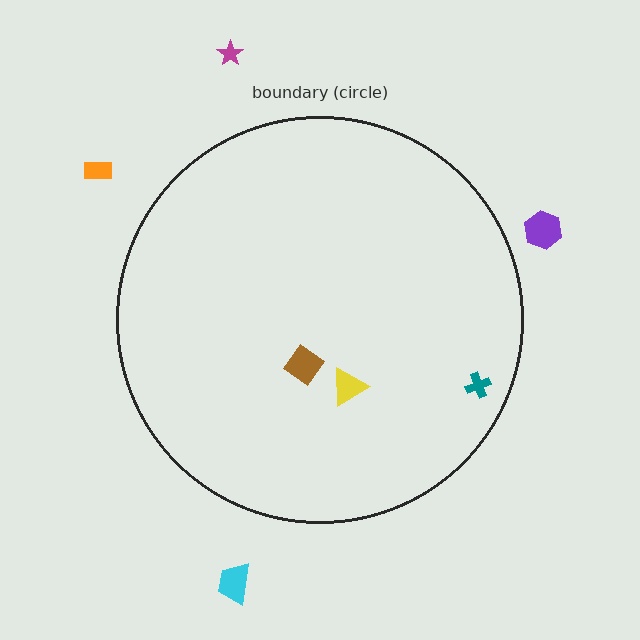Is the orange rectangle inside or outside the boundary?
Outside.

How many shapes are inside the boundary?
3 inside, 4 outside.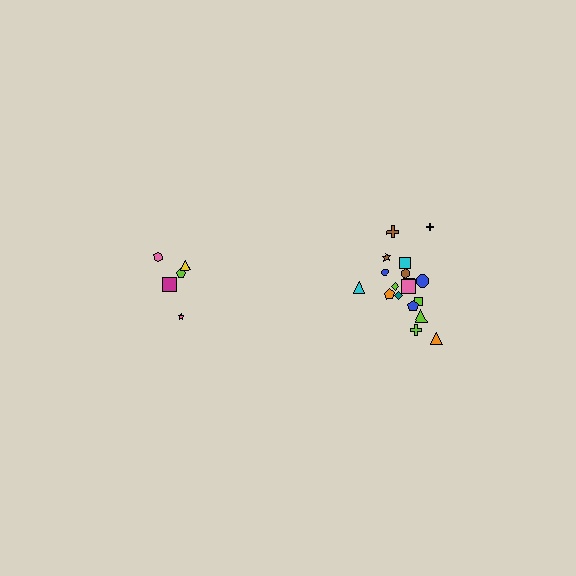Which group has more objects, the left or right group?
The right group.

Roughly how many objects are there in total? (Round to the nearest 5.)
Roughly 25 objects in total.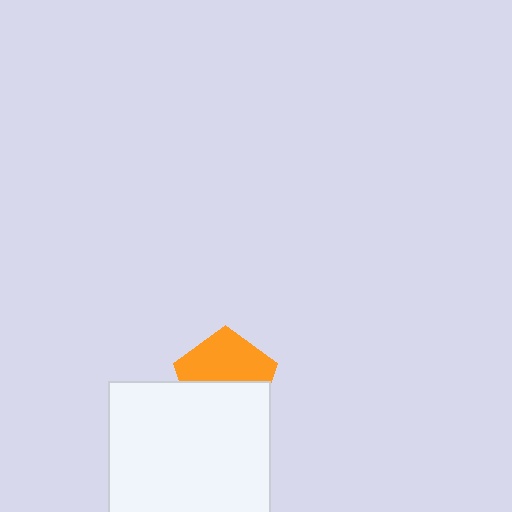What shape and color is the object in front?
The object in front is a white square.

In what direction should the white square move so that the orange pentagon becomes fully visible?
The white square should move down. That is the shortest direction to clear the overlap and leave the orange pentagon fully visible.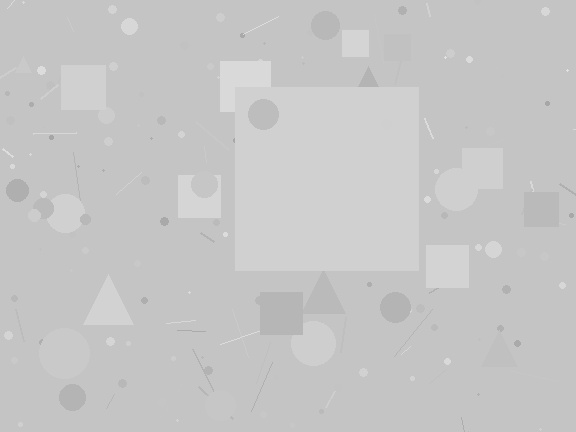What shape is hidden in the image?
A square is hidden in the image.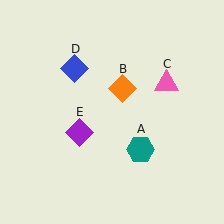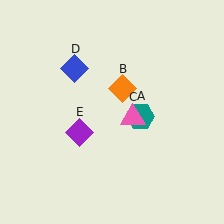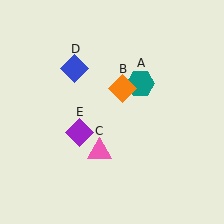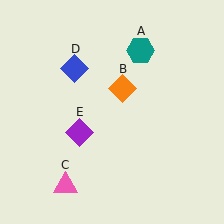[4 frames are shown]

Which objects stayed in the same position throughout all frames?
Orange diamond (object B) and blue diamond (object D) and purple diamond (object E) remained stationary.